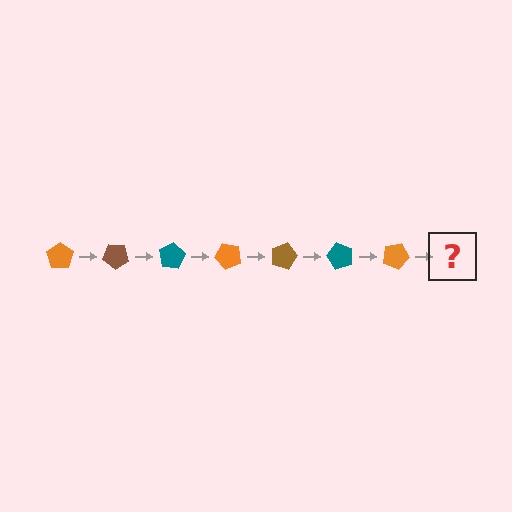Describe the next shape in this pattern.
It should be a brown pentagon, rotated 280 degrees from the start.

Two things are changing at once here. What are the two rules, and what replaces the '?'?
The two rules are that it rotates 40 degrees each step and the color cycles through orange, brown, and teal. The '?' should be a brown pentagon, rotated 280 degrees from the start.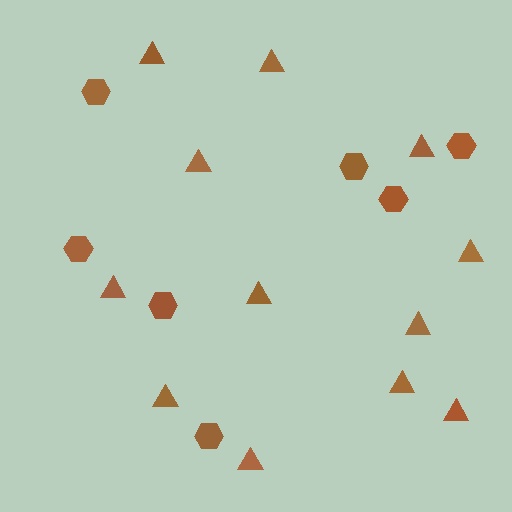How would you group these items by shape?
There are 2 groups: one group of hexagons (7) and one group of triangles (12).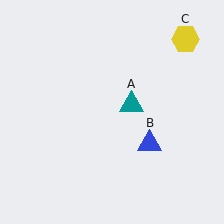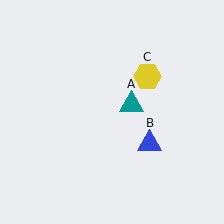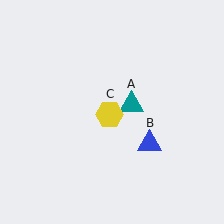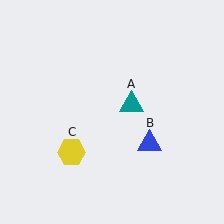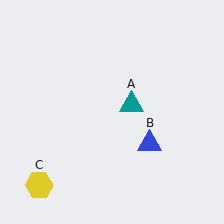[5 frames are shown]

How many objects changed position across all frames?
1 object changed position: yellow hexagon (object C).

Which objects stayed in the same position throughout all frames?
Teal triangle (object A) and blue triangle (object B) remained stationary.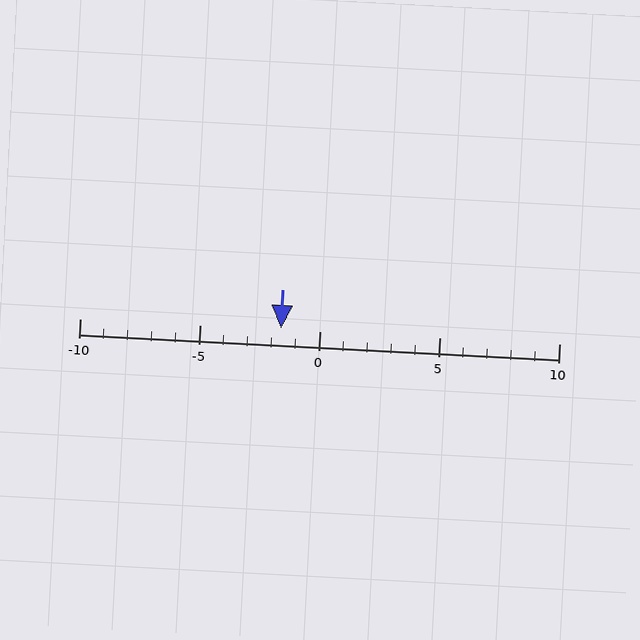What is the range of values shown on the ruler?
The ruler shows values from -10 to 10.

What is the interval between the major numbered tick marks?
The major tick marks are spaced 5 units apart.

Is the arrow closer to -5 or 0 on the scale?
The arrow is closer to 0.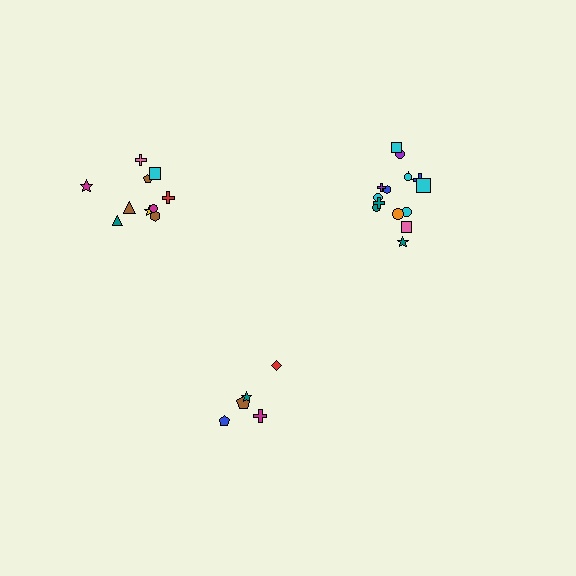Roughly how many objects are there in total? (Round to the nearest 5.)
Roughly 30 objects in total.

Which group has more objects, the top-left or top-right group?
The top-right group.